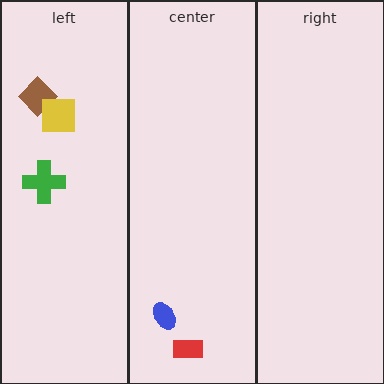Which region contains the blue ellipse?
The center region.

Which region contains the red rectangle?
The center region.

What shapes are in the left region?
The brown diamond, the green cross, the yellow square.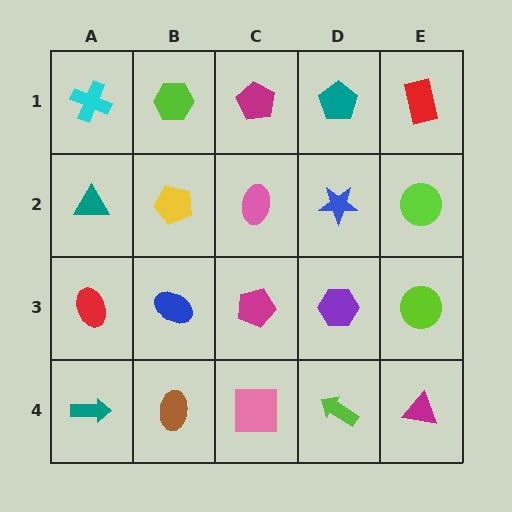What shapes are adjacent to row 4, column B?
A blue ellipse (row 3, column B), a teal arrow (row 4, column A), a pink square (row 4, column C).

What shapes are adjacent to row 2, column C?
A magenta pentagon (row 1, column C), a magenta pentagon (row 3, column C), a yellow pentagon (row 2, column B), a blue star (row 2, column D).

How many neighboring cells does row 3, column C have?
4.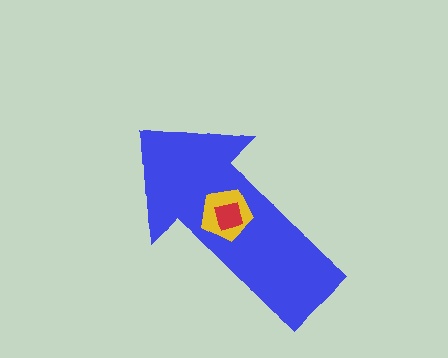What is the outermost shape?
The blue arrow.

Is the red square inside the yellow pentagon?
Yes.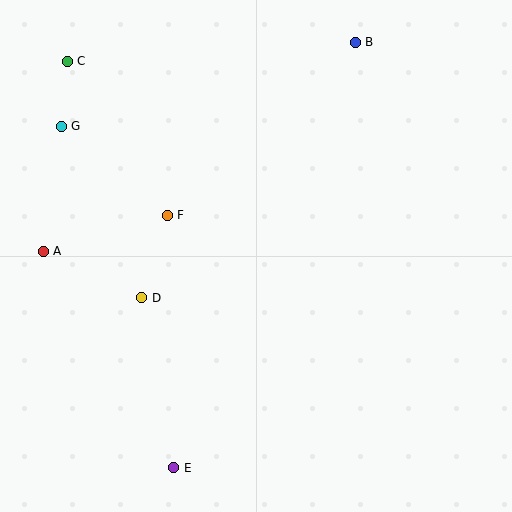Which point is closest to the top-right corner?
Point B is closest to the top-right corner.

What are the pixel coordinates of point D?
Point D is at (142, 298).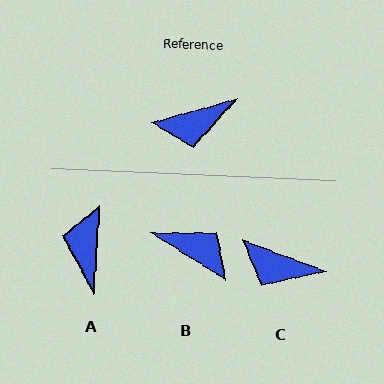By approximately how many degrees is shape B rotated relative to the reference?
Approximately 132 degrees counter-clockwise.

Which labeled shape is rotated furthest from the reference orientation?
B, about 132 degrees away.